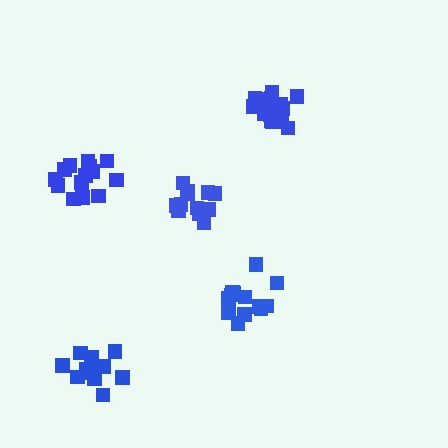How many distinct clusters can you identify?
There are 5 distinct clusters.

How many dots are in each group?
Group 1: 13 dots, Group 2: 15 dots, Group 3: 12 dots, Group 4: 14 dots, Group 5: 14 dots (68 total).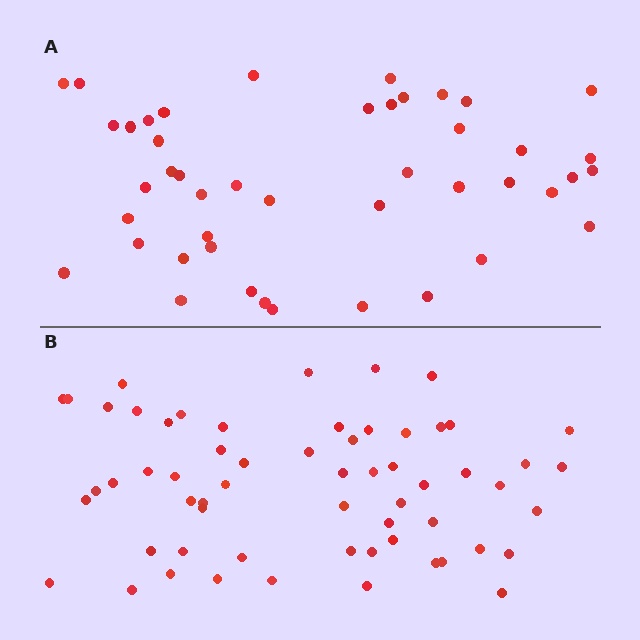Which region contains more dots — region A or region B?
Region B (the bottom region) has more dots.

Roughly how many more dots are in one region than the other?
Region B has approximately 15 more dots than region A.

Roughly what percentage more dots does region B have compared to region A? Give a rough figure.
About 35% more.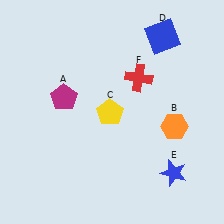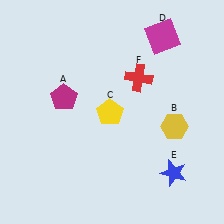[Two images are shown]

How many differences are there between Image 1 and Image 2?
There are 2 differences between the two images.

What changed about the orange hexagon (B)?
In Image 1, B is orange. In Image 2, it changed to yellow.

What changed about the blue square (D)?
In Image 1, D is blue. In Image 2, it changed to magenta.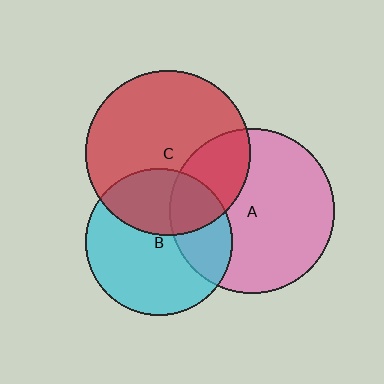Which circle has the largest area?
Circle A (pink).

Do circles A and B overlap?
Yes.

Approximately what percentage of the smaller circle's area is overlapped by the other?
Approximately 30%.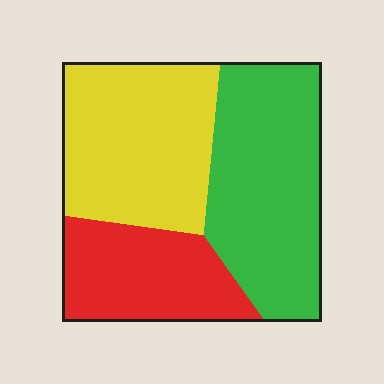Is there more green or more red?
Green.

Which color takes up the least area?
Red, at roughly 25%.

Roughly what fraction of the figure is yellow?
Yellow takes up about three eighths (3/8) of the figure.